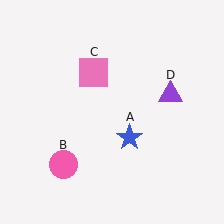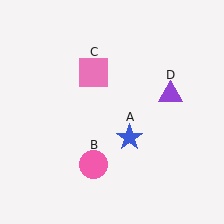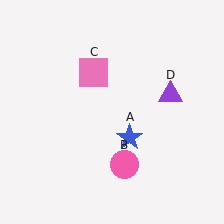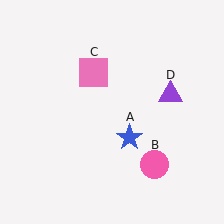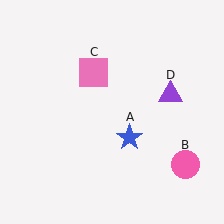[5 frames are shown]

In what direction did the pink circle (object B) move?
The pink circle (object B) moved right.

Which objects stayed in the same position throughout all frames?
Blue star (object A) and pink square (object C) and purple triangle (object D) remained stationary.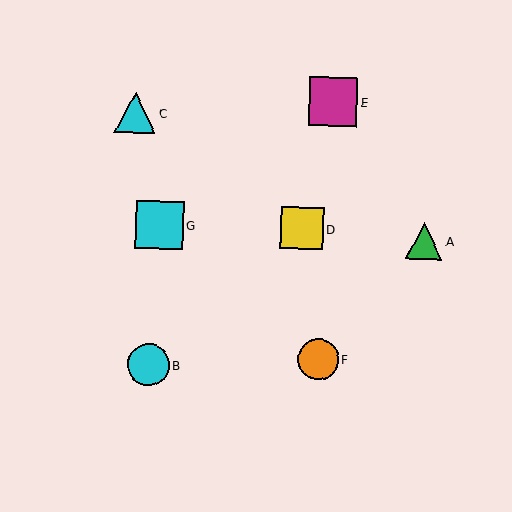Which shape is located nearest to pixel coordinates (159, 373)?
The cyan circle (labeled B) at (148, 365) is nearest to that location.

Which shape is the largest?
The magenta square (labeled E) is the largest.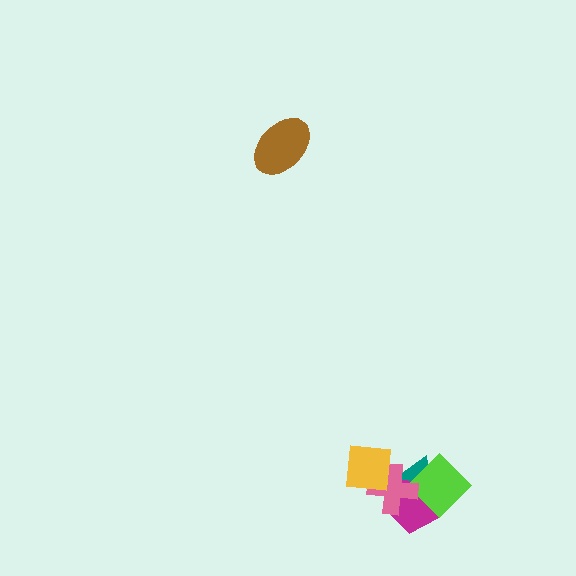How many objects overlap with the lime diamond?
3 objects overlap with the lime diamond.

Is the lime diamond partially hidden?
Yes, it is partially covered by another shape.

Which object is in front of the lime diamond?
The pink cross is in front of the lime diamond.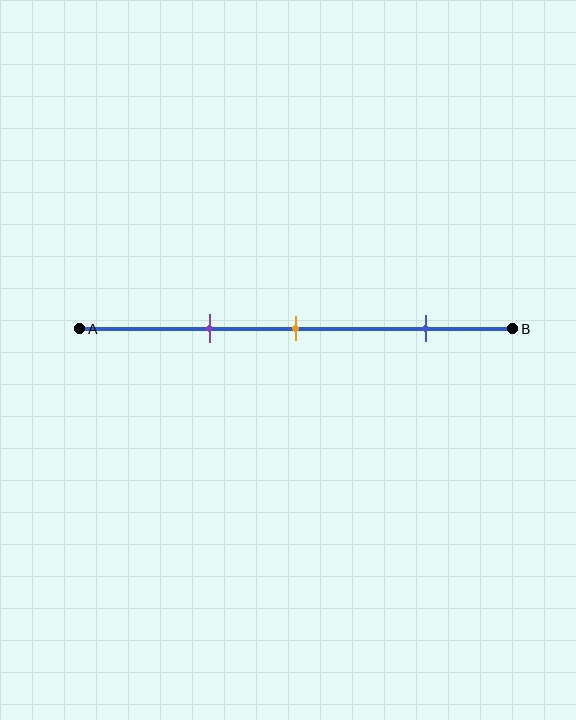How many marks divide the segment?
There are 3 marks dividing the segment.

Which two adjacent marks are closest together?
The purple and orange marks are the closest adjacent pair.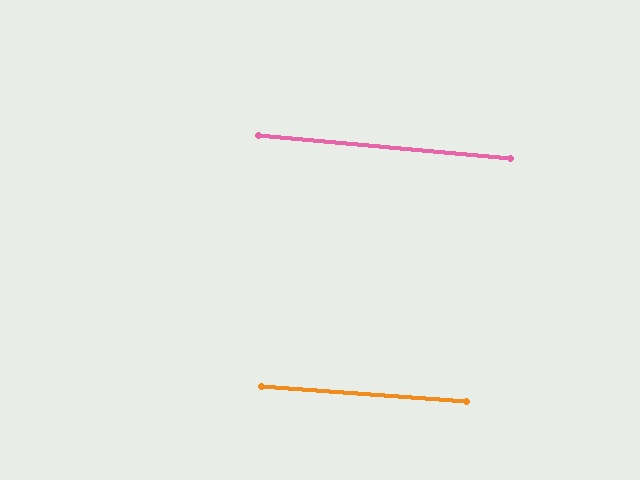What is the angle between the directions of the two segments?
Approximately 1 degree.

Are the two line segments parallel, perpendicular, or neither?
Parallel — their directions differ by only 0.9°.